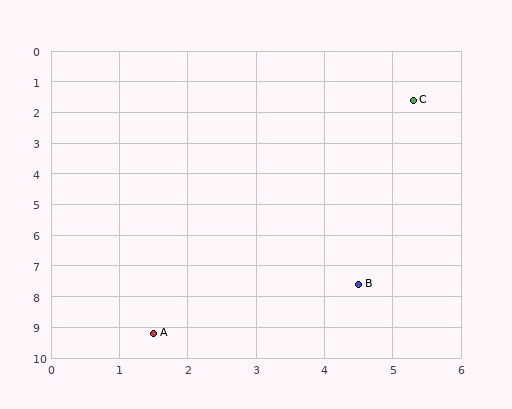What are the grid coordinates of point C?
Point C is at approximately (5.3, 1.6).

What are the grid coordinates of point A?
Point A is at approximately (1.5, 9.2).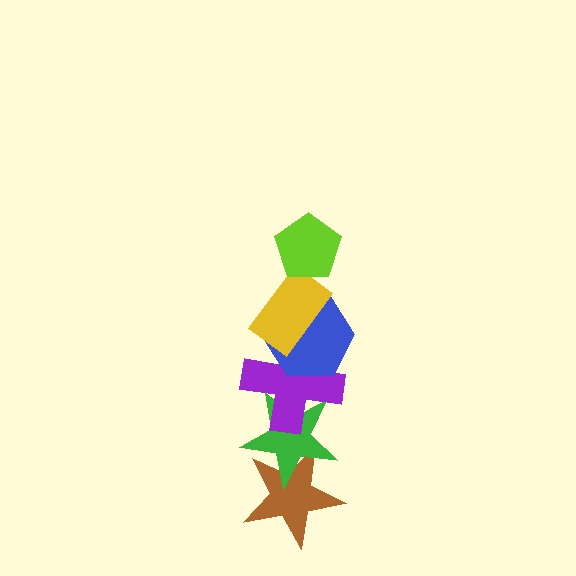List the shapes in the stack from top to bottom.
From top to bottom: the lime pentagon, the yellow rectangle, the blue hexagon, the purple cross, the green star, the brown star.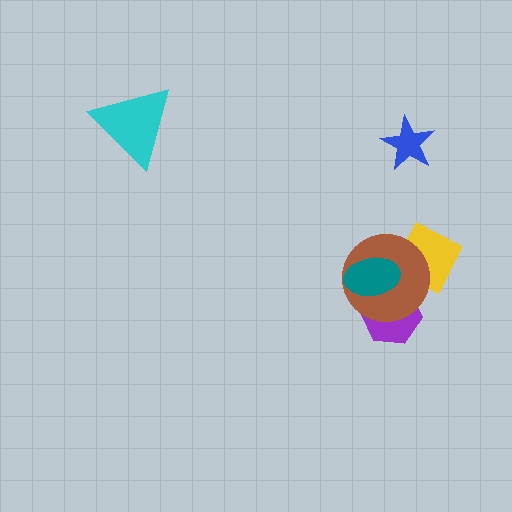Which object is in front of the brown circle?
The teal ellipse is in front of the brown circle.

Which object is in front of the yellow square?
The brown circle is in front of the yellow square.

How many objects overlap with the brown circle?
3 objects overlap with the brown circle.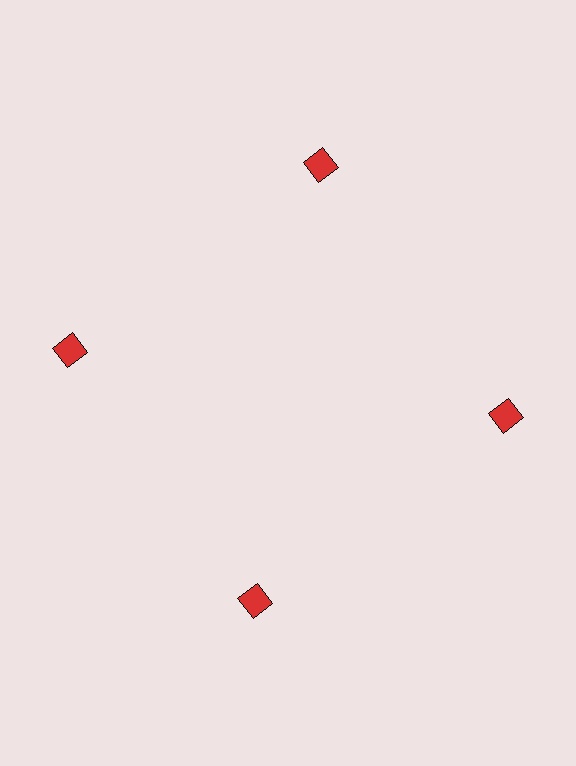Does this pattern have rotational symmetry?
Yes, this pattern has 4-fold rotational symmetry. It looks the same after rotating 90 degrees around the center.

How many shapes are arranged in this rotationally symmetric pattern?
There are 4 shapes, arranged in 4 groups of 1.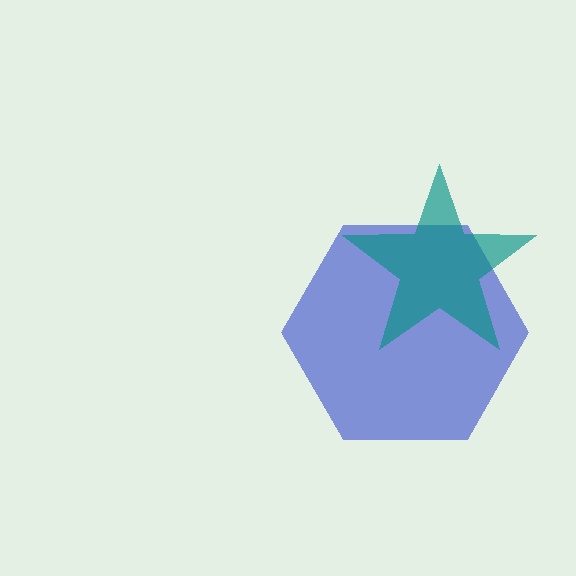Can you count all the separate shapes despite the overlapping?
Yes, there are 2 separate shapes.